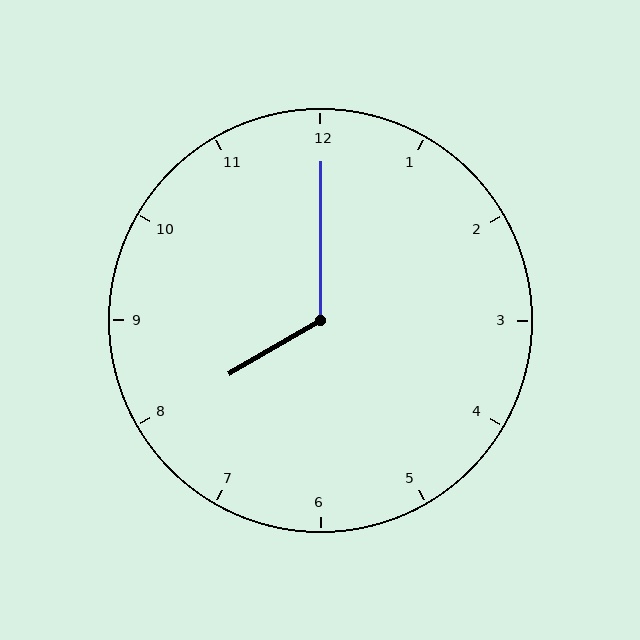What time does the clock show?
8:00.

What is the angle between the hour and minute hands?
Approximately 120 degrees.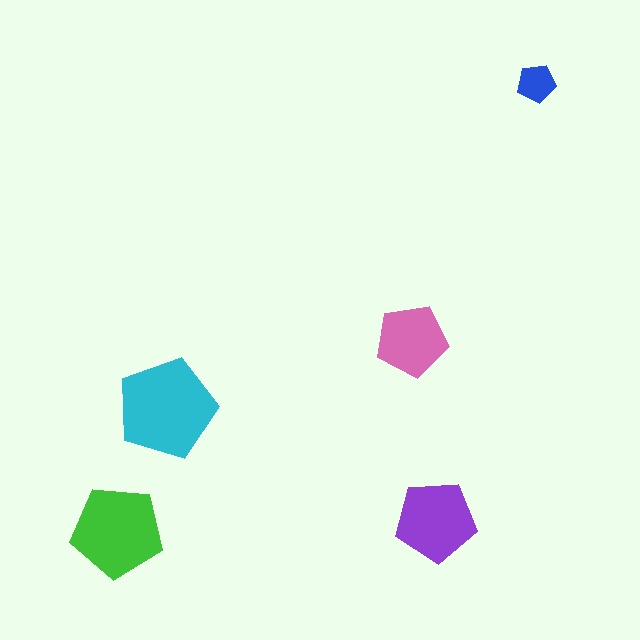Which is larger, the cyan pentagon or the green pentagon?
The cyan one.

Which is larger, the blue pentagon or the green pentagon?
The green one.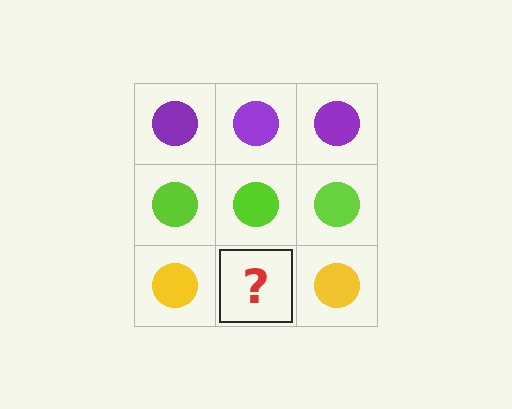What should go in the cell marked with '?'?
The missing cell should contain a yellow circle.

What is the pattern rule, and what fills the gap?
The rule is that each row has a consistent color. The gap should be filled with a yellow circle.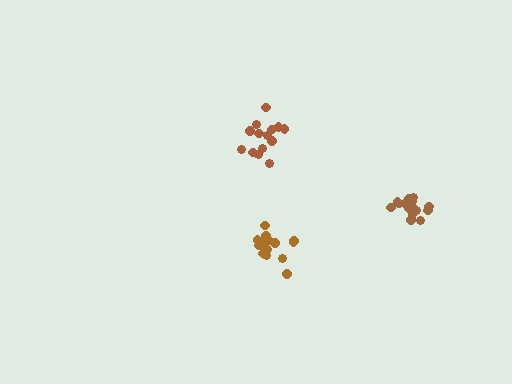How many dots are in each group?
Group 1: 14 dots, Group 2: 16 dots, Group 3: 16 dots (46 total).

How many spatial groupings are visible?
There are 3 spatial groupings.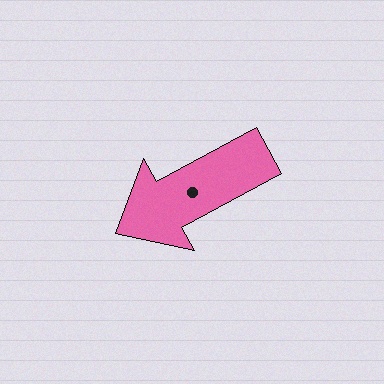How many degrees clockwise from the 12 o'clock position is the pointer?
Approximately 241 degrees.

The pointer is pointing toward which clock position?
Roughly 8 o'clock.